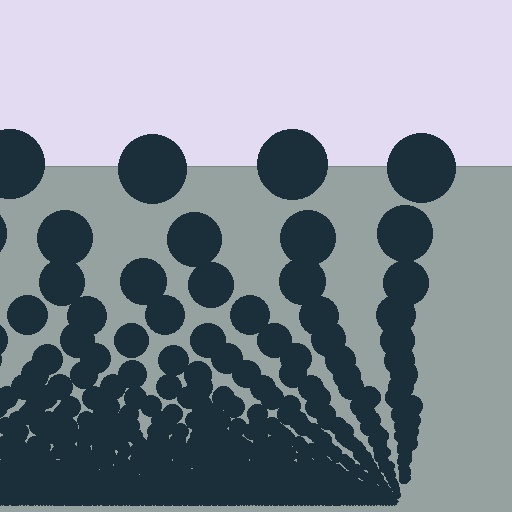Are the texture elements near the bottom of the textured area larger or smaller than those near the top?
Smaller. The gradient is inverted — elements near the bottom are smaller and denser.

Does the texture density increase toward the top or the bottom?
Density increases toward the bottom.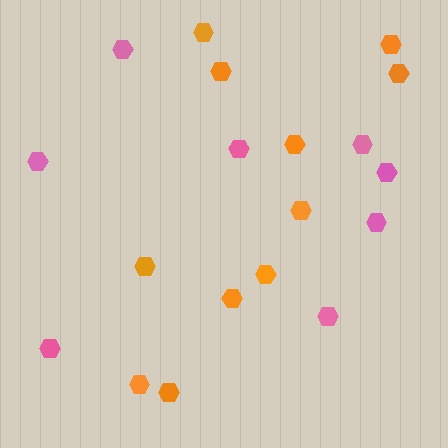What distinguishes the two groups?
There are 2 groups: one group of pink hexagons (8) and one group of orange hexagons (11).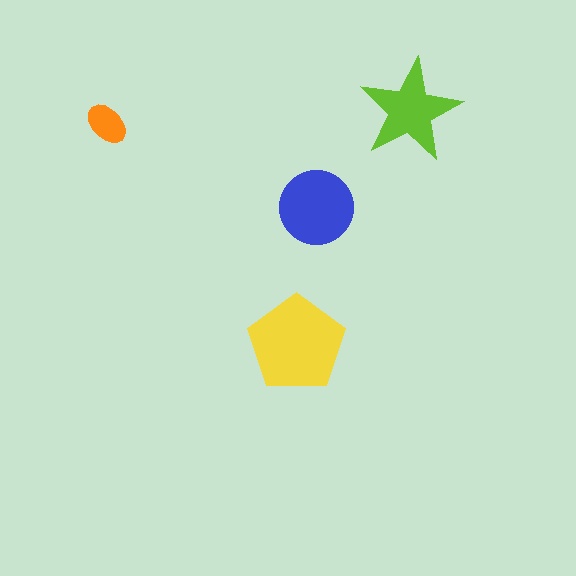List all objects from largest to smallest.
The yellow pentagon, the blue circle, the lime star, the orange ellipse.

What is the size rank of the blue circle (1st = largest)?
2nd.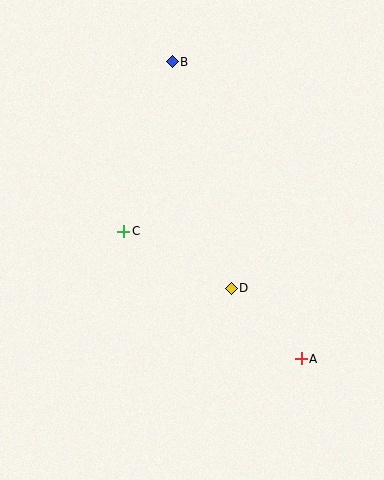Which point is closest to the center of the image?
Point D at (231, 289) is closest to the center.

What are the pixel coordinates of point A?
Point A is at (302, 358).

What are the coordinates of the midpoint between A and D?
The midpoint between A and D is at (266, 323).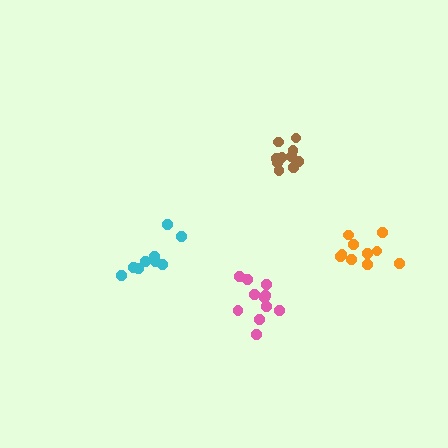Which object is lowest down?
The pink cluster is bottommost.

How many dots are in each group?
Group 1: 10 dots, Group 2: 10 dots, Group 3: 9 dots, Group 4: 11 dots (40 total).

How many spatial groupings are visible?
There are 4 spatial groupings.